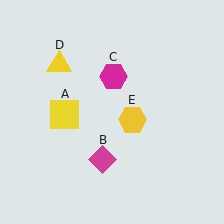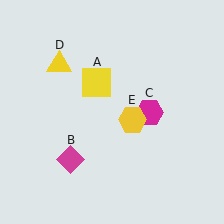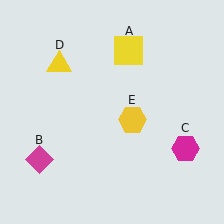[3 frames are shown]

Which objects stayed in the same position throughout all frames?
Yellow triangle (object D) and yellow hexagon (object E) remained stationary.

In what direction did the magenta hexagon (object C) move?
The magenta hexagon (object C) moved down and to the right.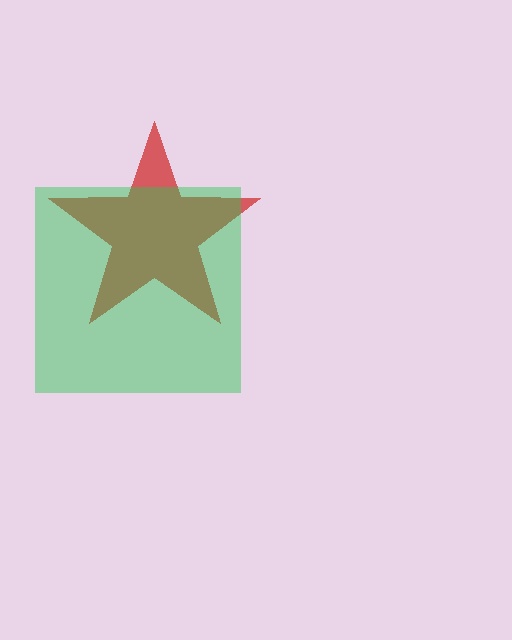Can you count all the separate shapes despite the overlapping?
Yes, there are 2 separate shapes.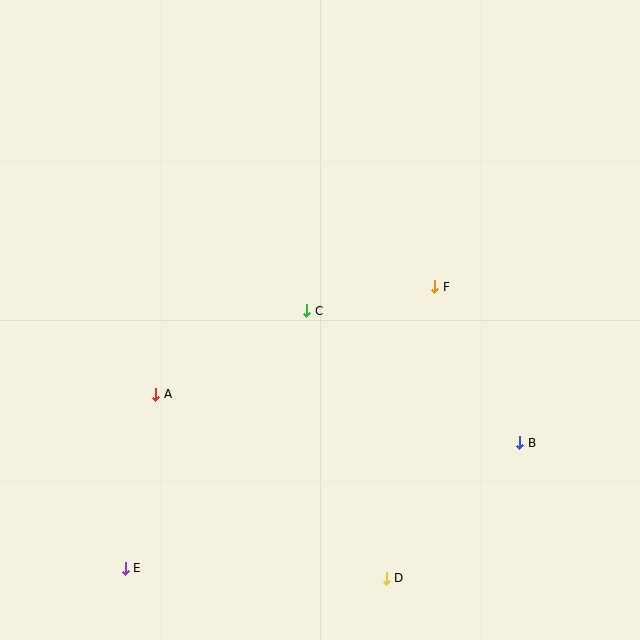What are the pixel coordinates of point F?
Point F is at (435, 287).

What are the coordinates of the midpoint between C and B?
The midpoint between C and B is at (413, 377).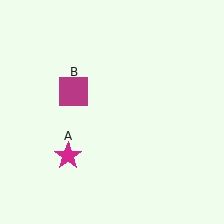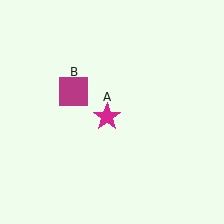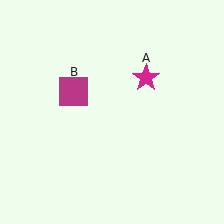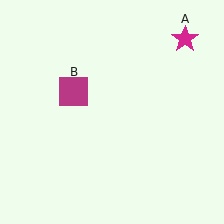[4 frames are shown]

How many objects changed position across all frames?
1 object changed position: magenta star (object A).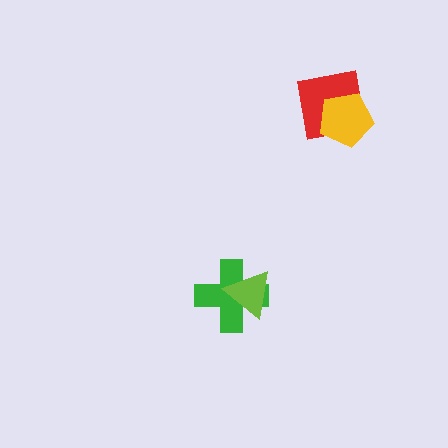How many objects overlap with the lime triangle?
1 object overlaps with the lime triangle.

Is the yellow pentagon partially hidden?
No, no other shape covers it.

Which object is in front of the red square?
The yellow pentagon is in front of the red square.